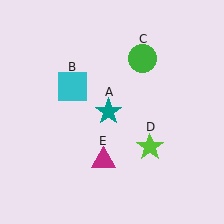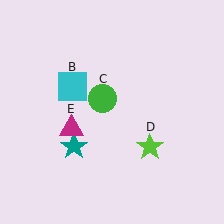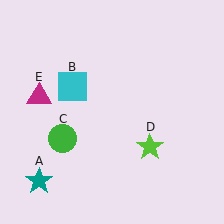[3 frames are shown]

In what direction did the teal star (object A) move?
The teal star (object A) moved down and to the left.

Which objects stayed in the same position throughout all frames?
Cyan square (object B) and lime star (object D) remained stationary.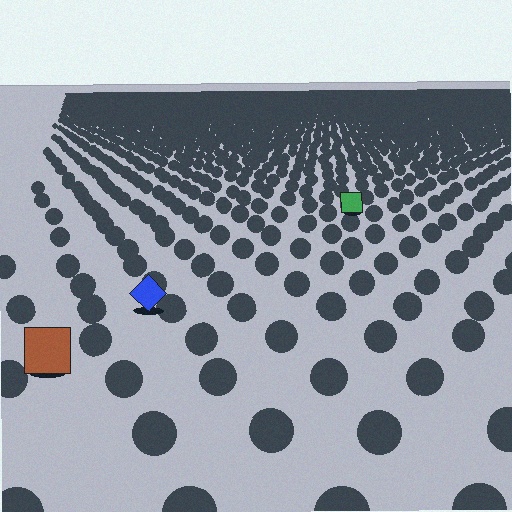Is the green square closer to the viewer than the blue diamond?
No. The blue diamond is closer — you can tell from the texture gradient: the ground texture is coarser near it.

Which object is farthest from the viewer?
The green square is farthest from the viewer. It appears smaller and the ground texture around it is denser.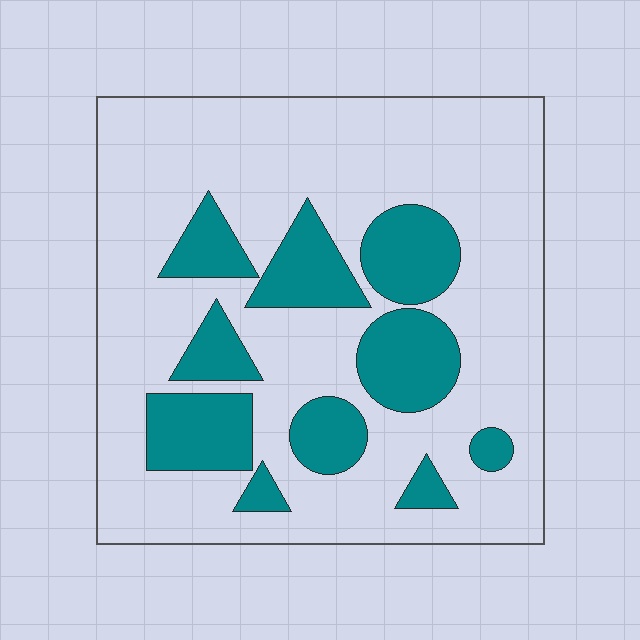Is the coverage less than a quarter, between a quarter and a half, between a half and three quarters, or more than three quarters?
Between a quarter and a half.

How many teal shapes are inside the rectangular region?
10.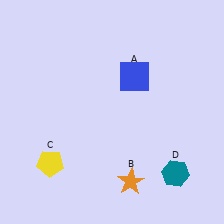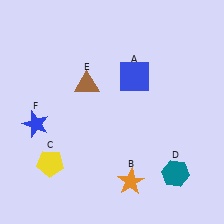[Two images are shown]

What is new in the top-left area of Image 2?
A brown triangle (E) was added in the top-left area of Image 2.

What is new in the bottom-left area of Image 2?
A blue star (F) was added in the bottom-left area of Image 2.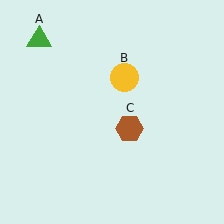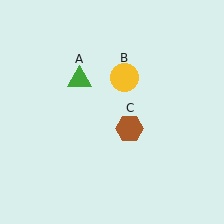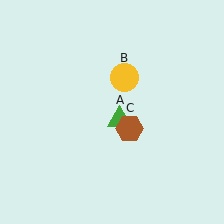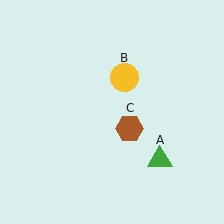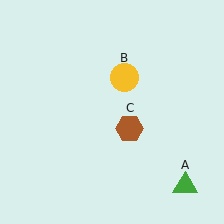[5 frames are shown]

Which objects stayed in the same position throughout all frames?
Yellow circle (object B) and brown hexagon (object C) remained stationary.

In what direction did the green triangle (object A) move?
The green triangle (object A) moved down and to the right.